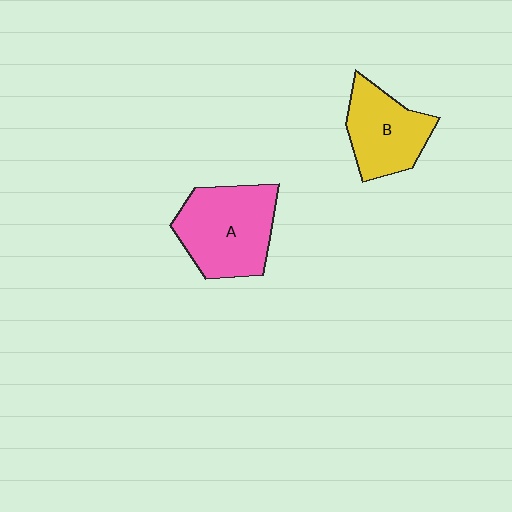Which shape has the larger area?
Shape A (pink).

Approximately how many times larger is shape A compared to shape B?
Approximately 1.3 times.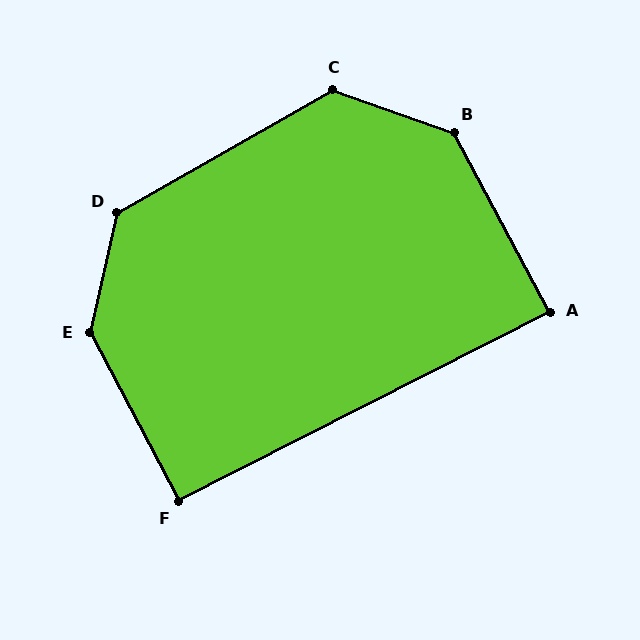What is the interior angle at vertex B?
Approximately 138 degrees (obtuse).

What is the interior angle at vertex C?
Approximately 131 degrees (obtuse).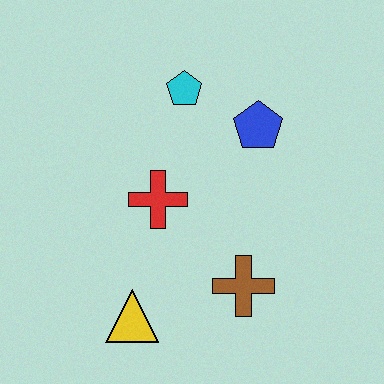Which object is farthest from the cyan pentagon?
The yellow triangle is farthest from the cyan pentagon.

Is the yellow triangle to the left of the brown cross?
Yes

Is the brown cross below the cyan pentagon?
Yes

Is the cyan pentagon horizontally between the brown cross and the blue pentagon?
No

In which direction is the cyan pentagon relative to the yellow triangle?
The cyan pentagon is above the yellow triangle.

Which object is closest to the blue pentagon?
The cyan pentagon is closest to the blue pentagon.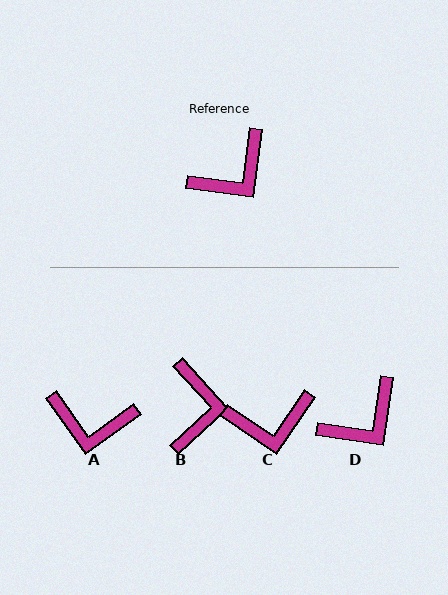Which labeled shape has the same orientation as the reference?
D.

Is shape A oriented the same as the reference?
No, it is off by about 46 degrees.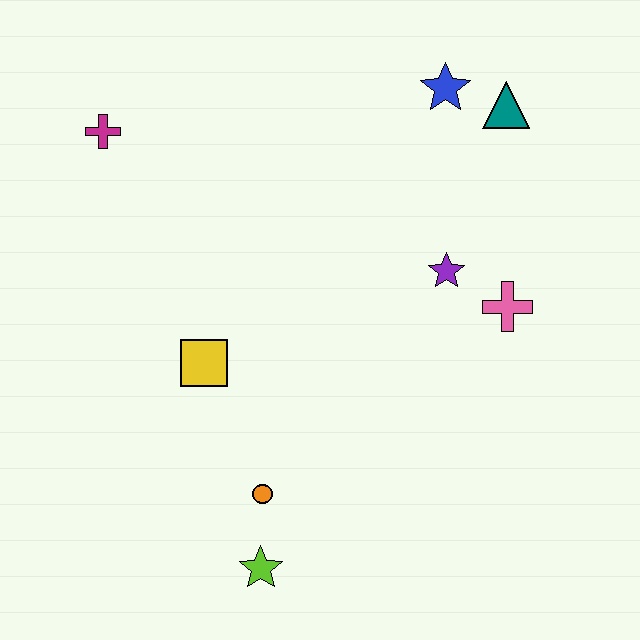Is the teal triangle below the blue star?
Yes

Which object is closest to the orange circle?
The lime star is closest to the orange circle.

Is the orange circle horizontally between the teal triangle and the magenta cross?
Yes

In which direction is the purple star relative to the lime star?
The purple star is above the lime star.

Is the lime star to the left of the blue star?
Yes